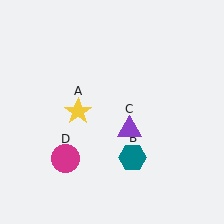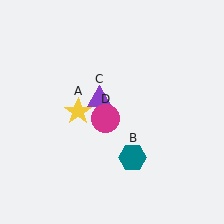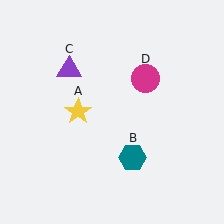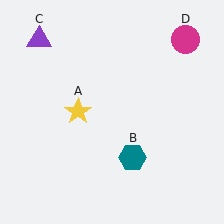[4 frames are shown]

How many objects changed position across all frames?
2 objects changed position: purple triangle (object C), magenta circle (object D).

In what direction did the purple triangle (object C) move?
The purple triangle (object C) moved up and to the left.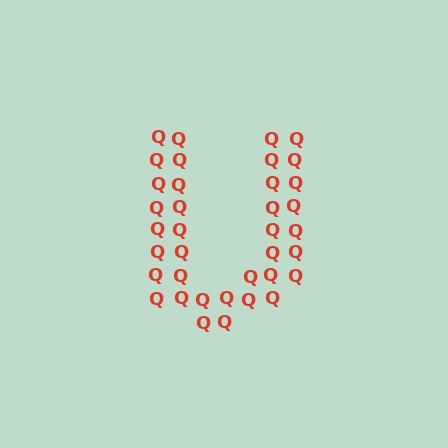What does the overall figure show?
The overall figure shows the letter U.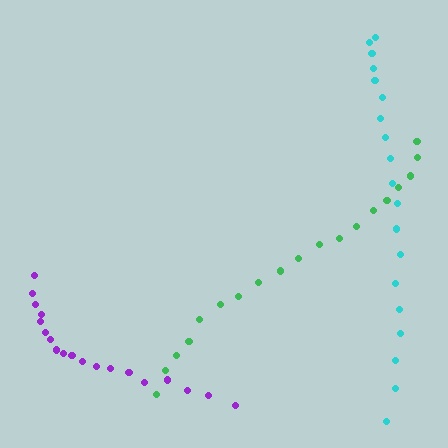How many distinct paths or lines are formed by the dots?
There are 3 distinct paths.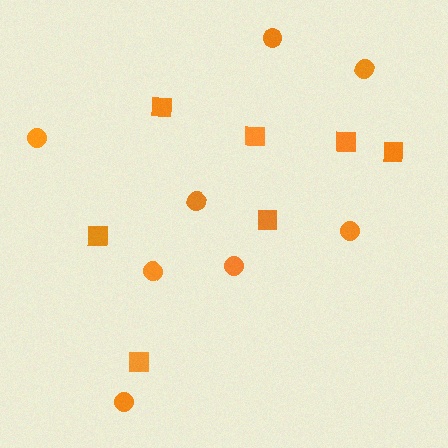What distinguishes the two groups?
There are 2 groups: one group of squares (7) and one group of circles (8).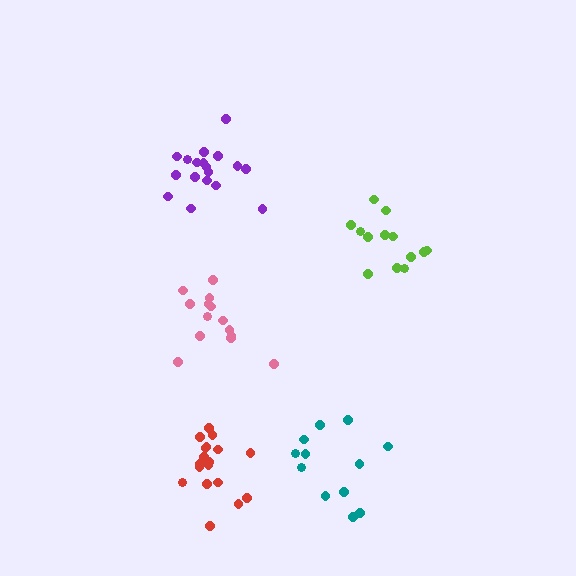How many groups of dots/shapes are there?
There are 5 groups.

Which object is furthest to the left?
The purple cluster is leftmost.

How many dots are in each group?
Group 1: 18 dots, Group 2: 13 dots, Group 3: 18 dots, Group 4: 12 dots, Group 5: 14 dots (75 total).